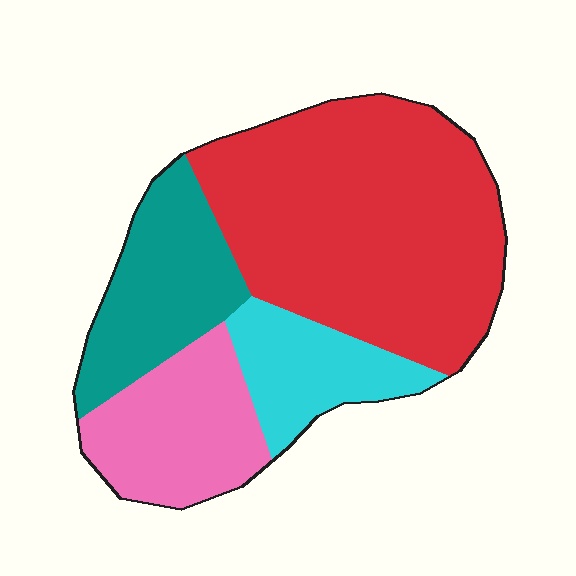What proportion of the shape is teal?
Teal covers roughly 20% of the shape.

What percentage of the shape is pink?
Pink takes up about one sixth (1/6) of the shape.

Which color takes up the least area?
Cyan, at roughly 15%.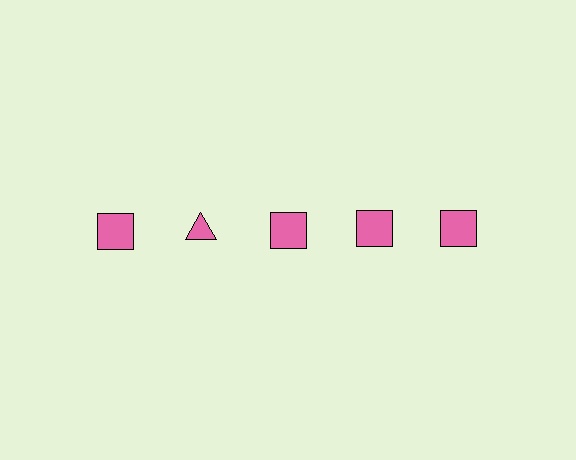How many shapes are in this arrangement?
There are 5 shapes arranged in a grid pattern.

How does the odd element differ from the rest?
It has a different shape: triangle instead of square.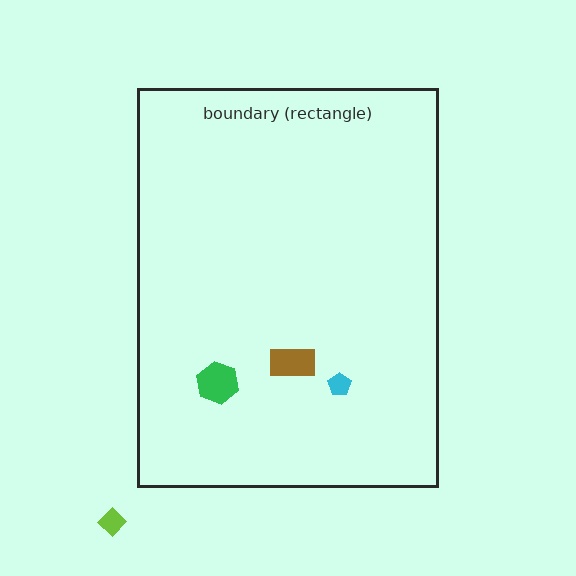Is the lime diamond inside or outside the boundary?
Outside.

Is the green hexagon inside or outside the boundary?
Inside.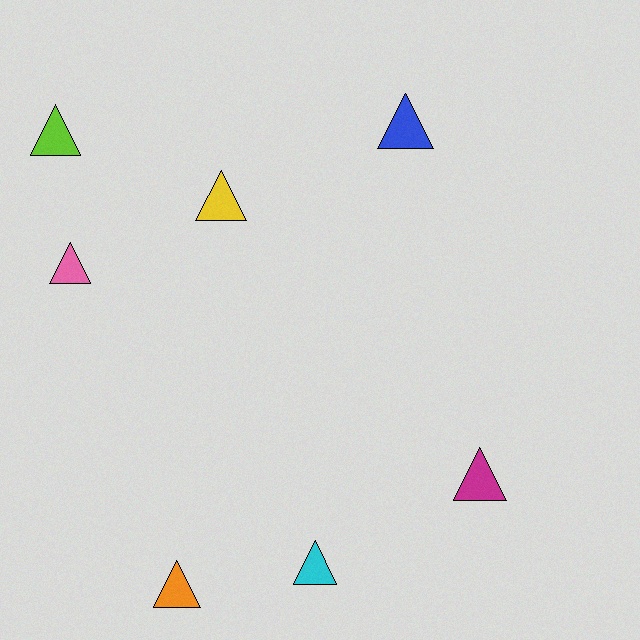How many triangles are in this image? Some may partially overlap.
There are 7 triangles.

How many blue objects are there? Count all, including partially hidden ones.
There is 1 blue object.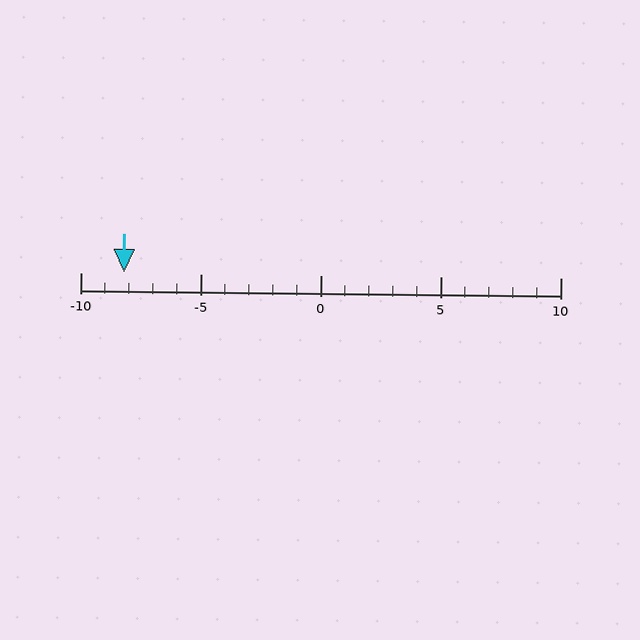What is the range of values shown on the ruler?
The ruler shows values from -10 to 10.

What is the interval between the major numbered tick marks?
The major tick marks are spaced 5 units apart.